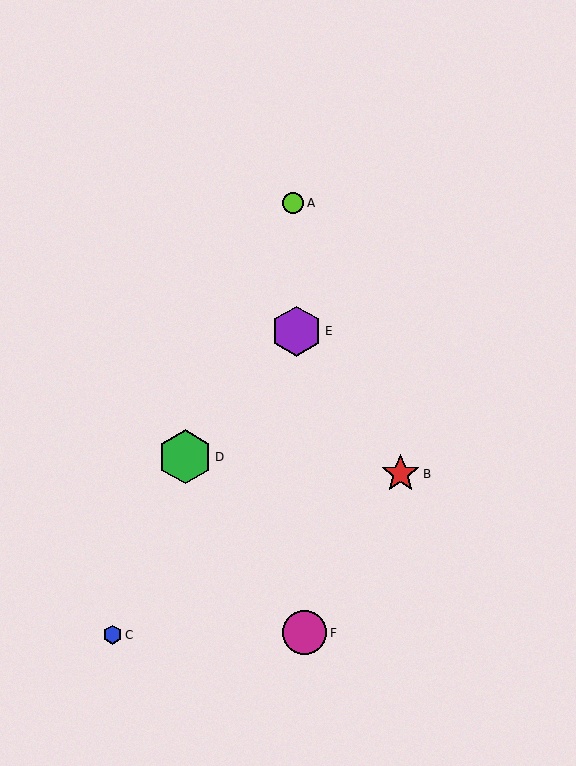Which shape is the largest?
The green hexagon (labeled D) is the largest.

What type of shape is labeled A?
Shape A is a lime circle.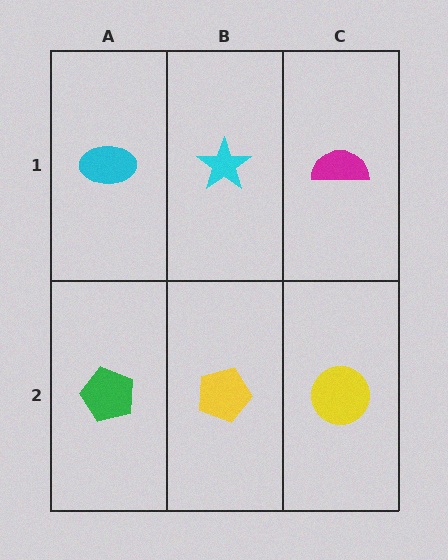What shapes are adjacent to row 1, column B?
A yellow pentagon (row 2, column B), a cyan ellipse (row 1, column A), a magenta semicircle (row 1, column C).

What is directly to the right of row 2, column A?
A yellow pentagon.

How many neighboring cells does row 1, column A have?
2.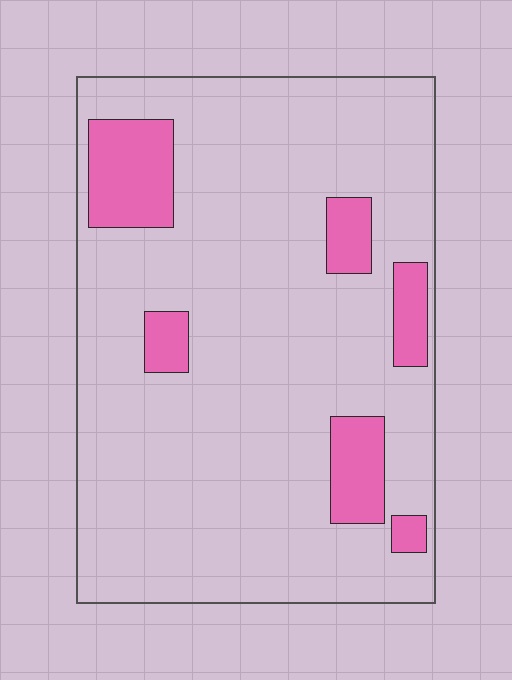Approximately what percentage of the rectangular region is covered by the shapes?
Approximately 15%.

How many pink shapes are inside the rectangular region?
6.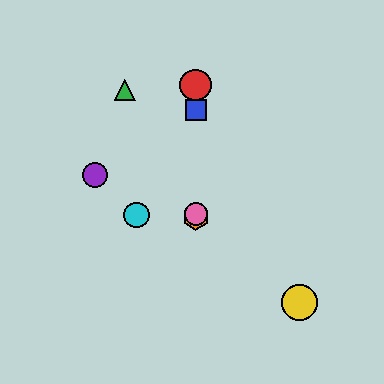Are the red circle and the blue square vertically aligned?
Yes, both are at x≈196.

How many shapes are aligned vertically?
4 shapes (the red circle, the blue square, the orange hexagon, the pink circle) are aligned vertically.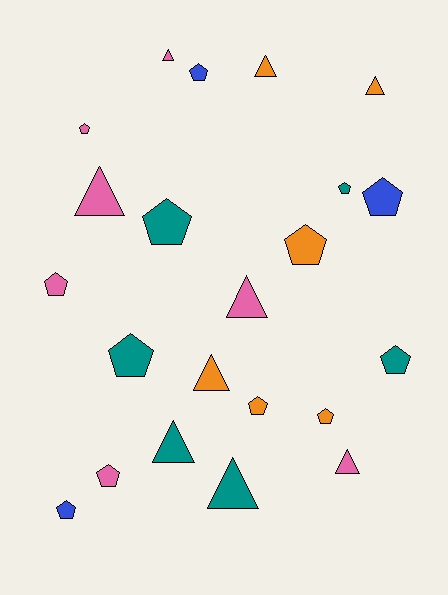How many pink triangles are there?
There are 4 pink triangles.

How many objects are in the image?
There are 22 objects.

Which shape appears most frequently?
Pentagon, with 13 objects.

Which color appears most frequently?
Pink, with 7 objects.